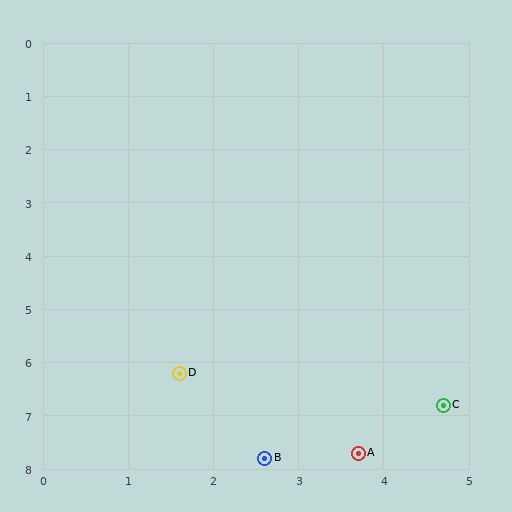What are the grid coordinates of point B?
Point B is at approximately (2.6, 7.8).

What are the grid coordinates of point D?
Point D is at approximately (1.6, 6.2).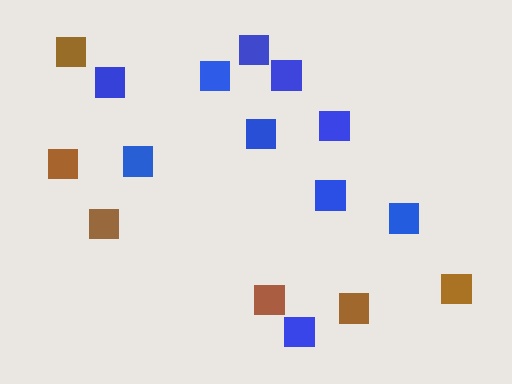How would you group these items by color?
There are 2 groups: one group of brown squares (6) and one group of blue squares (10).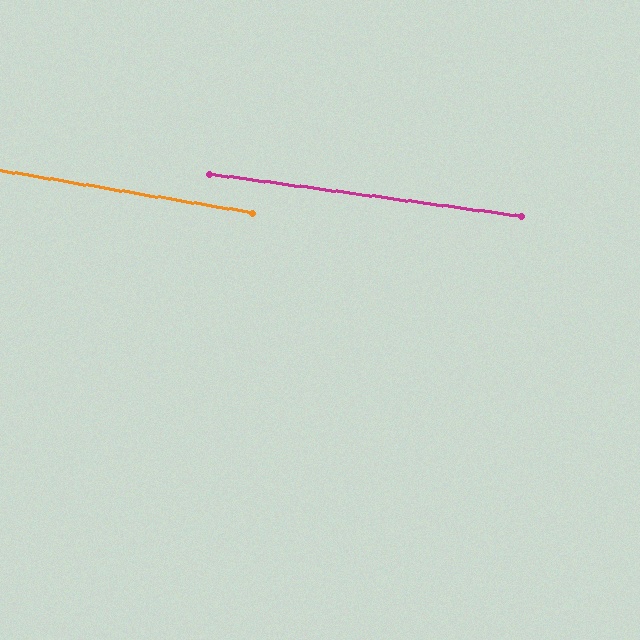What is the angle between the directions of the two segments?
Approximately 2 degrees.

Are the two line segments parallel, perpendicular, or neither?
Parallel — their directions differ by only 1.6°.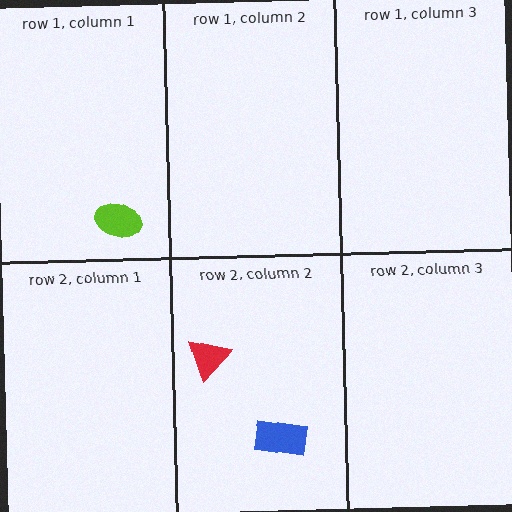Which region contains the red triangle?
The row 2, column 2 region.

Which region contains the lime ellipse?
The row 1, column 1 region.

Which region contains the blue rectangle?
The row 2, column 2 region.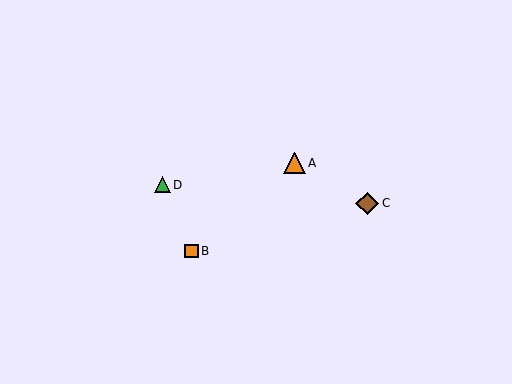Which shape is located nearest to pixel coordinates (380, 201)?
The brown diamond (labeled C) at (367, 203) is nearest to that location.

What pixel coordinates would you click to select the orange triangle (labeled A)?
Click at (294, 163) to select the orange triangle A.